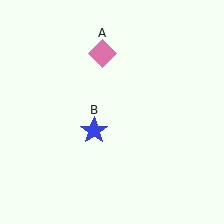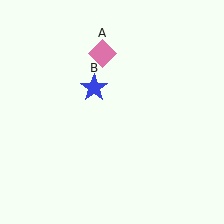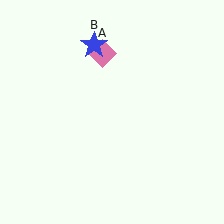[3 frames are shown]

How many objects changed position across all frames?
1 object changed position: blue star (object B).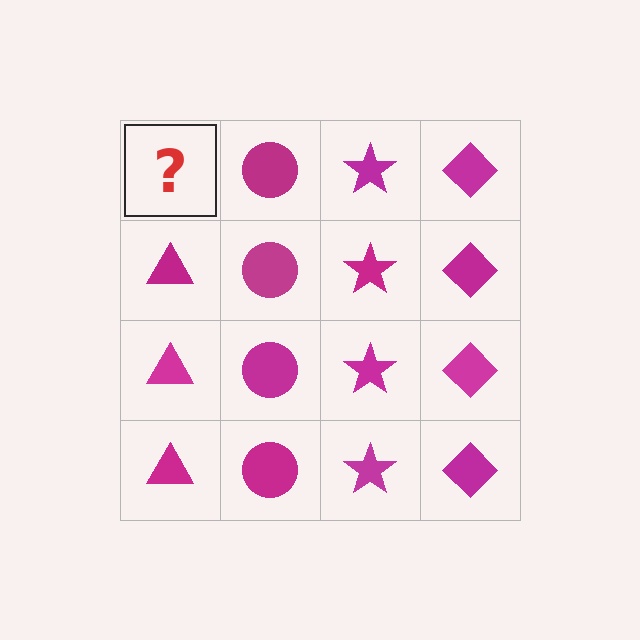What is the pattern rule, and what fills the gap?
The rule is that each column has a consistent shape. The gap should be filled with a magenta triangle.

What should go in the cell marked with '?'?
The missing cell should contain a magenta triangle.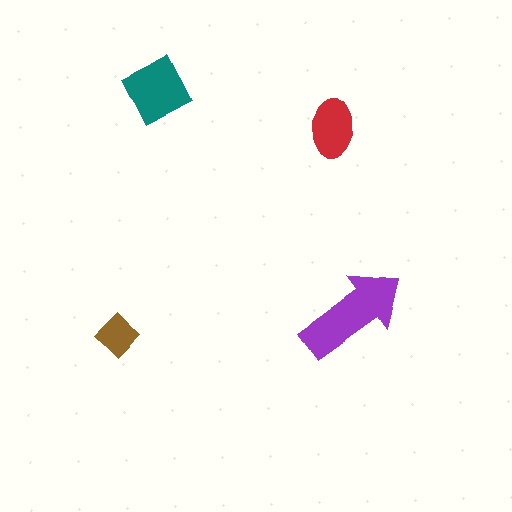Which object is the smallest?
The brown diamond.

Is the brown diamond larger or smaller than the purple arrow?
Smaller.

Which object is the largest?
The purple arrow.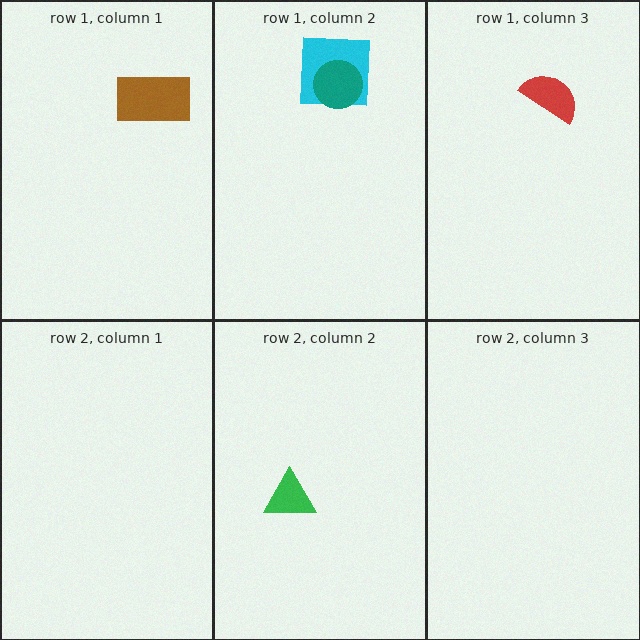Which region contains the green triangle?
The row 2, column 2 region.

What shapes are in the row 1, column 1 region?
The brown rectangle.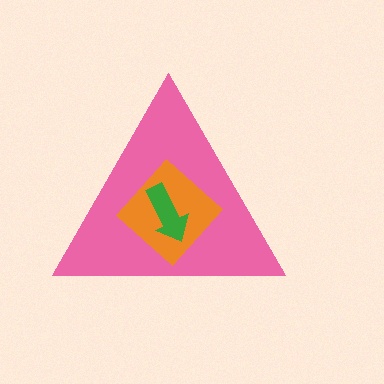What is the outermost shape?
The pink triangle.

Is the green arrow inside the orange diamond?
Yes.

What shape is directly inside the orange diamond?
The green arrow.